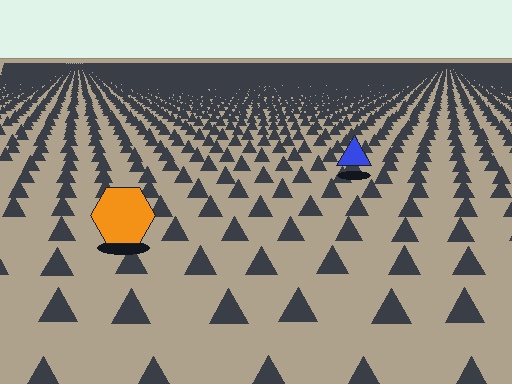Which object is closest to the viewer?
The orange hexagon is closest. The texture marks near it are larger and more spread out.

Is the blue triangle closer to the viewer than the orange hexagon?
No. The orange hexagon is closer — you can tell from the texture gradient: the ground texture is coarser near it.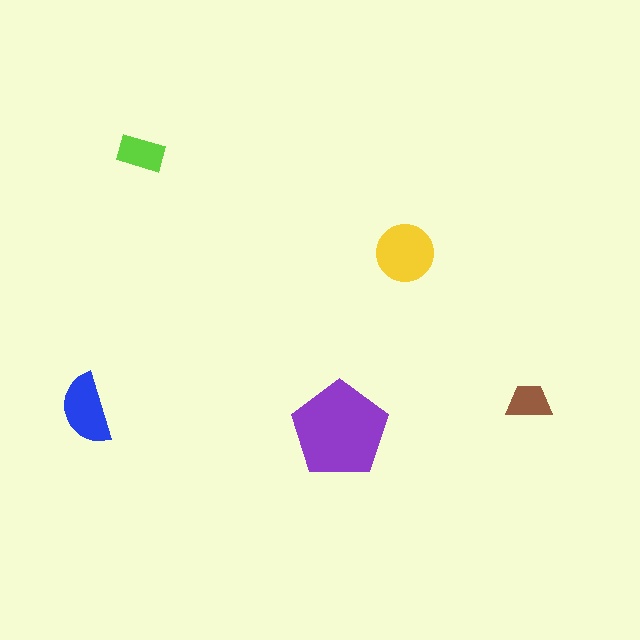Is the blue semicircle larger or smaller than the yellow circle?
Smaller.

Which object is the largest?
The purple pentagon.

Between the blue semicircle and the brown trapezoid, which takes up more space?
The blue semicircle.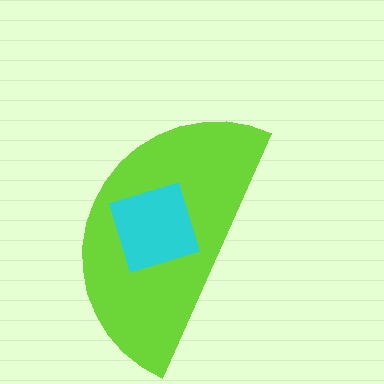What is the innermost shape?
The cyan square.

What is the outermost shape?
The lime semicircle.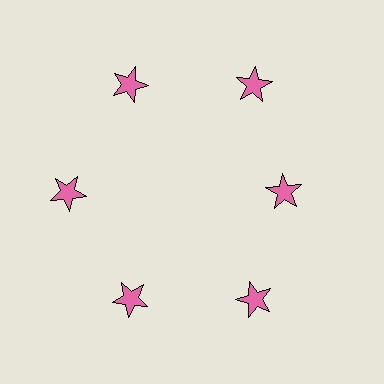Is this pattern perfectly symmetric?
No. The 6 pink stars are arranged in a ring, but one element near the 3 o'clock position is pulled inward toward the center, breaking the 6-fold rotational symmetry.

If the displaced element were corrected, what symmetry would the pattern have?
It would have 6-fold rotational symmetry — the pattern would map onto itself every 60 degrees.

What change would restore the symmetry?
The symmetry would be restored by moving it outward, back onto the ring so that all 6 stars sit at equal angles and equal distance from the center.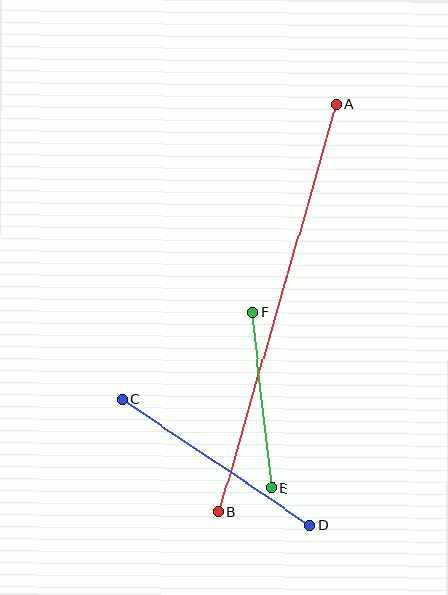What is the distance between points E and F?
The distance is approximately 177 pixels.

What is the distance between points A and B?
The distance is approximately 424 pixels.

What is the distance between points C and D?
The distance is approximately 226 pixels.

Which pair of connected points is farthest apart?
Points A and B are farthest apart.